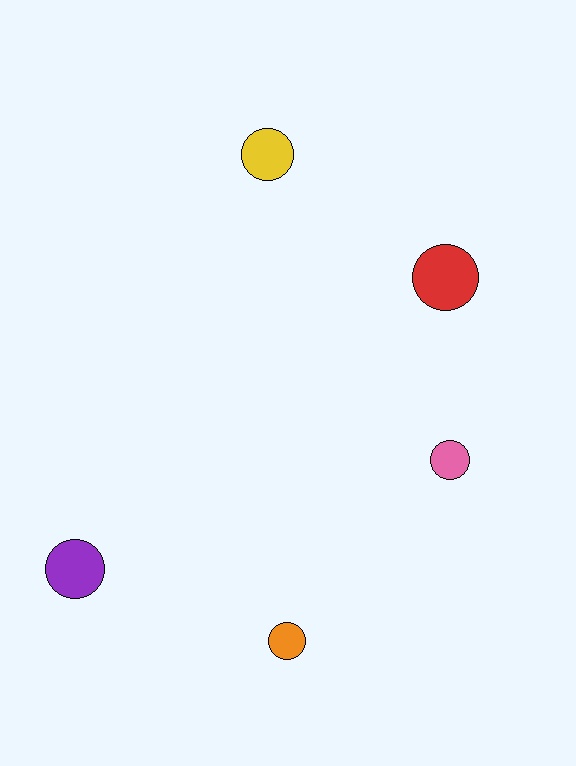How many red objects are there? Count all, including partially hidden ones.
There is 1 red object.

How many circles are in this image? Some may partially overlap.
There are 5 circles.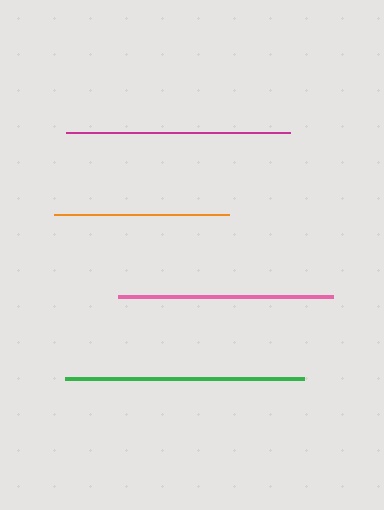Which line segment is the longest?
The green line is the longest at approximately 239 pixels.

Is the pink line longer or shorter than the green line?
The green line is longer than the pink line.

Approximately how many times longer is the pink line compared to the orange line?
The pink line is approximately 1.2 times the length of the orange line.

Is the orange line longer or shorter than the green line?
The green line is longer than the orange line.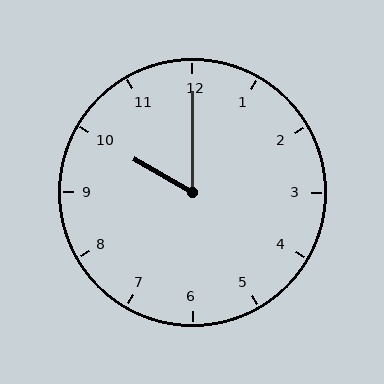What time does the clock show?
10:00.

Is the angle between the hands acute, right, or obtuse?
It is acute.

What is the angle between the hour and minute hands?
Approximately 60 degrees.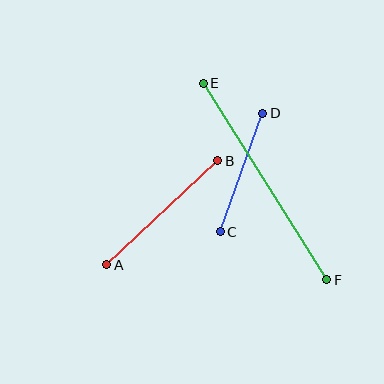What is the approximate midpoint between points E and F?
The midpoint is at approximately (265, 182) pixels.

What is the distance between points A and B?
The distance is approximately 152 pixels.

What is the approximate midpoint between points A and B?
The midpoint is at approximately (162, 213) pixels.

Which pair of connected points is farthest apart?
Points E and F are farthest apart.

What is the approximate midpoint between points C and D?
The midpoint is at approximately (242, 172) pixels.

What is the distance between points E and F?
The distance is approximately 232 pixels.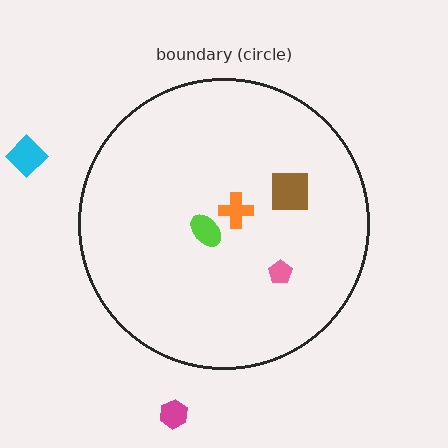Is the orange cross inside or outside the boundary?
Inside.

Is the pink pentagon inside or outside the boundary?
Inside.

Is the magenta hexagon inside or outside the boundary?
Outside.